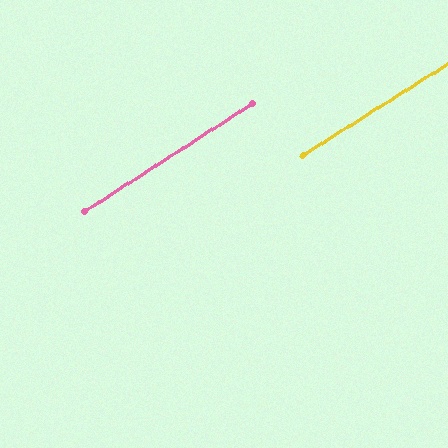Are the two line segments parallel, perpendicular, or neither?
Parallel — their directions differ by only 0.7°.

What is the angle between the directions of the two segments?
Approximately 1 degree.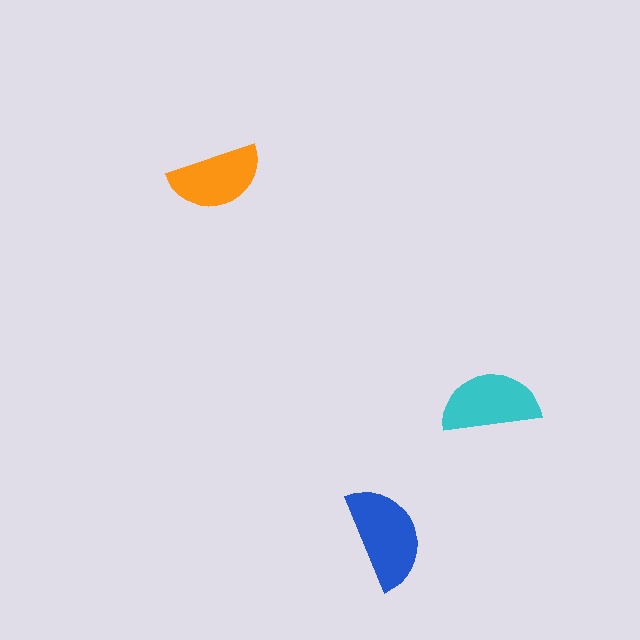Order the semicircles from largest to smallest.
the blue one, the cyan one, the orange one.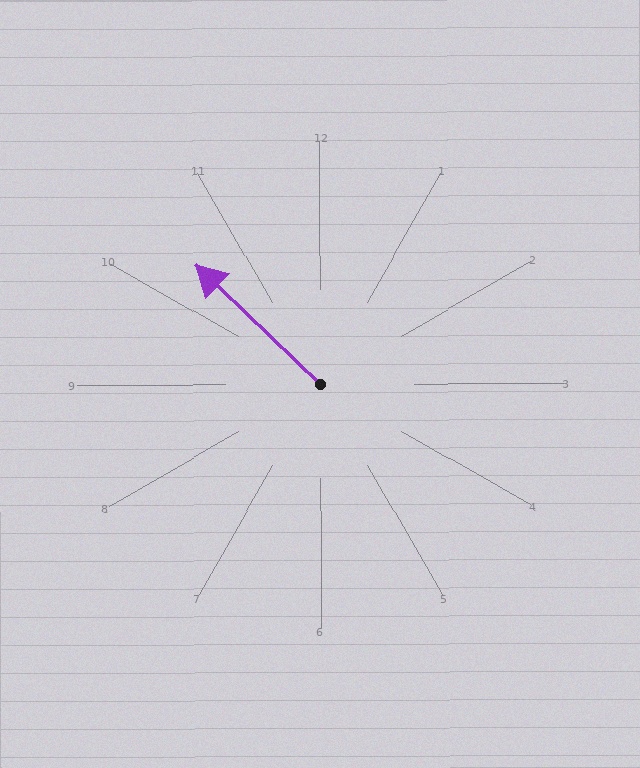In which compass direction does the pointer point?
Northwest.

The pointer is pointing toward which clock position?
Roughly 10 o'clock.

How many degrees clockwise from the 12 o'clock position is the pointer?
Approximately 314 degrees.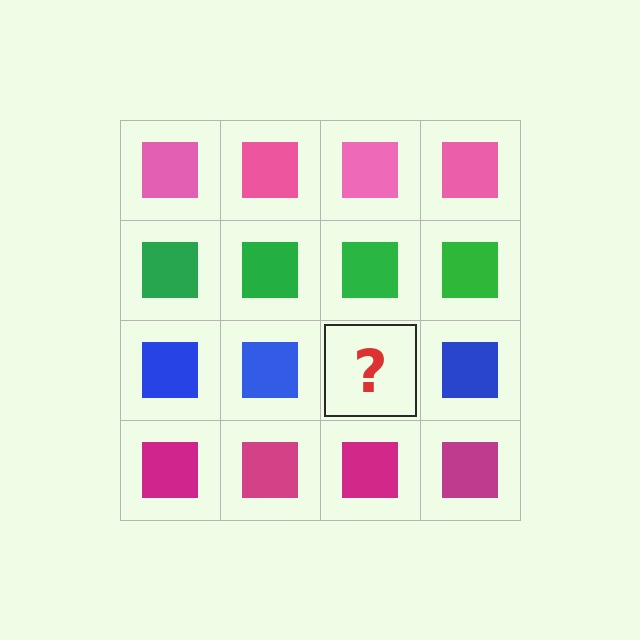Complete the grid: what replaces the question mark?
The question mark should be replaced with a blue square.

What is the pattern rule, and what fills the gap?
The rule is that each row has a consistent color. The gap should be filled with a blue square.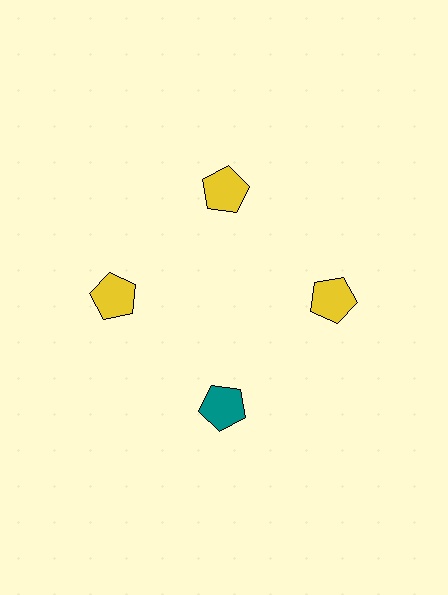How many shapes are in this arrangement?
There are 4 shapes arranged in a ring pattern.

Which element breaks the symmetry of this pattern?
The teal pentagon at roughly the 6 o'clock position breaks the symmetry. All other shapes are yellow pentagons.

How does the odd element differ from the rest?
It has a different color: teal instead of yellow.